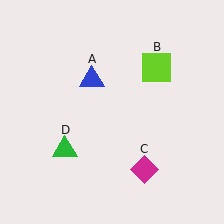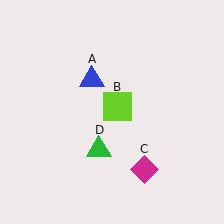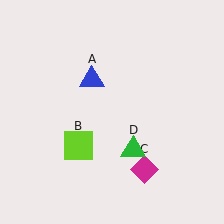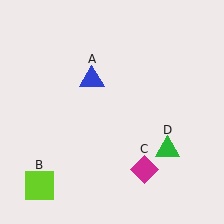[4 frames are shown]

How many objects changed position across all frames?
2 objects changed position: lime square (object B), green triangle (object D).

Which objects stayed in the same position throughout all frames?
Blue triangle (object A) and magenta diamond (object C) remained stationary.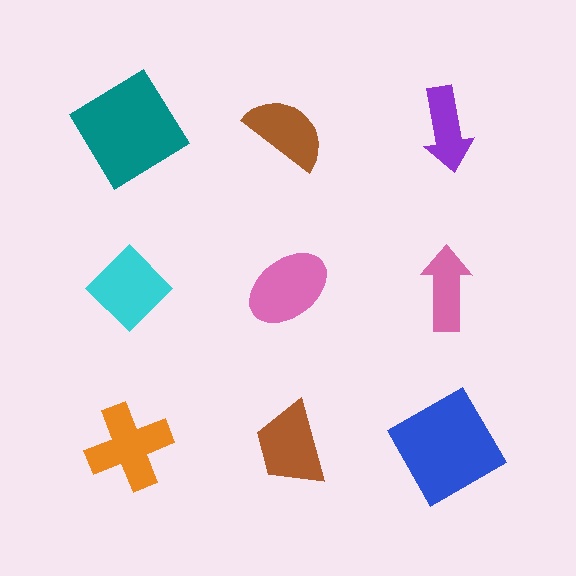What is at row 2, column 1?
A cyan diamond.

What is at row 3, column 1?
An orange cross.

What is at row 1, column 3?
A purple arrow.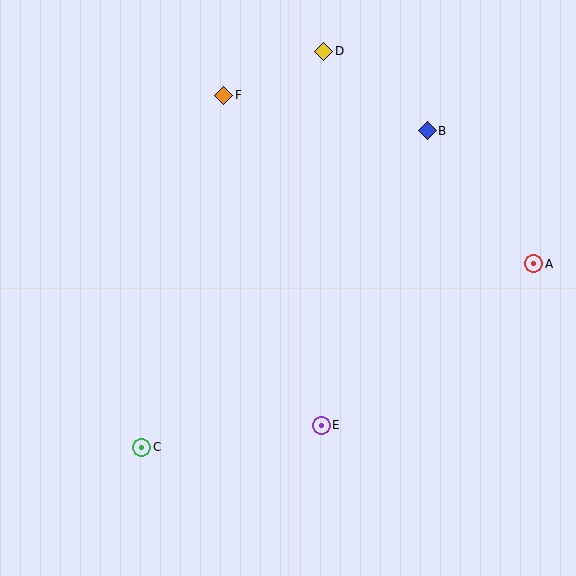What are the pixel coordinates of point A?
Point A is at (534, 264).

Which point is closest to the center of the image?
Point E at (321, 425) is closest to the center.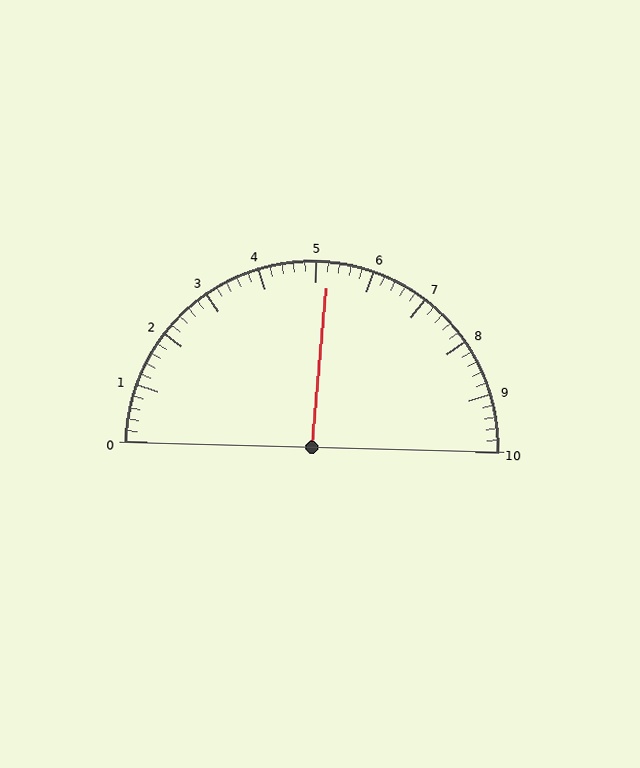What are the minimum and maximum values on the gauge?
The gauge ranges from 0 to 10.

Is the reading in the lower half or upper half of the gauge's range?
The reading is in the upper half of the range (0 to 10).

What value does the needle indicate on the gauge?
The needle indicates approximately 5.2.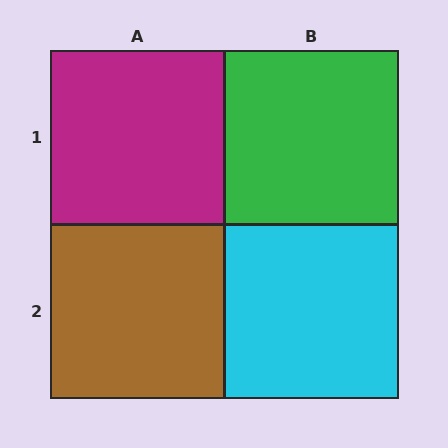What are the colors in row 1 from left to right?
Magenta, green.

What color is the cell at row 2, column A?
Brown.